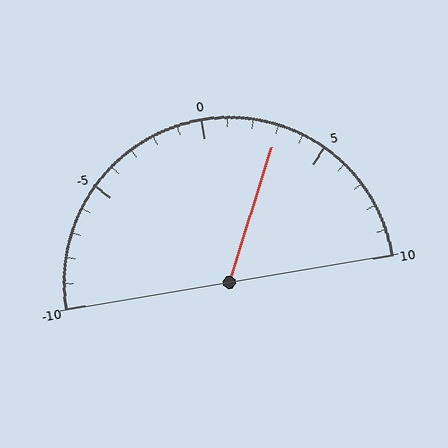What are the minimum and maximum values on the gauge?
The gauge ranges from -10 to 10.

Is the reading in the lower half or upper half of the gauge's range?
The reading is in the upper half of the range (-10 to 10).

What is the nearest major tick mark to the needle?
The nearest major tick mark is 5.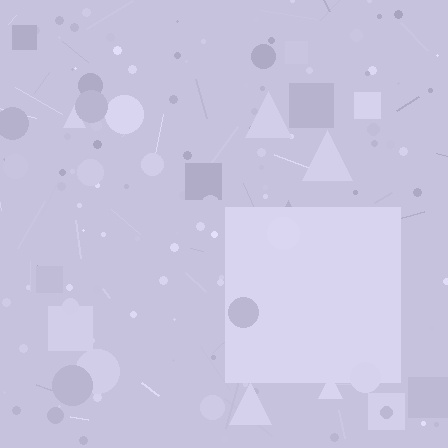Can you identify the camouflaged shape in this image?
The camouflaged shape is a square.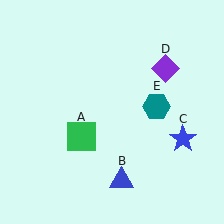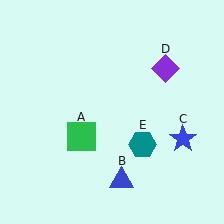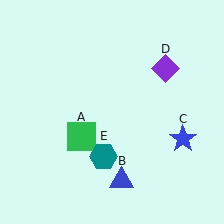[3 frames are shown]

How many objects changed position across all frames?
1 object changed position: teal hexagon (object E).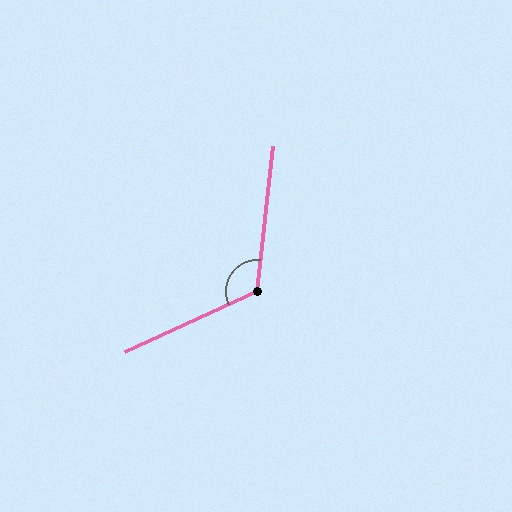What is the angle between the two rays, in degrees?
Approximately 121 degrees.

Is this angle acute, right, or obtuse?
It is obtuse.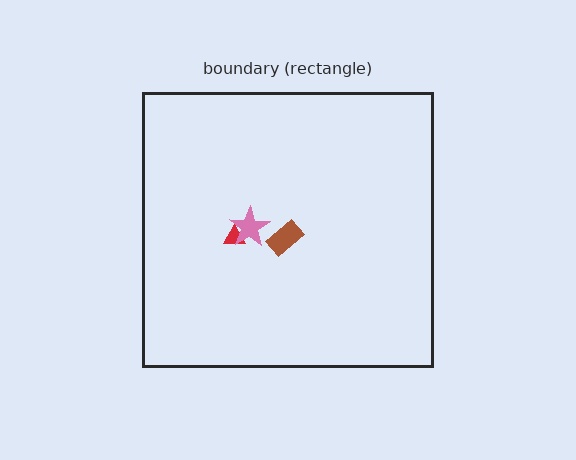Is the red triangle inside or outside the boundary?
Inside.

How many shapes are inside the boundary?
3 inside, 0 outside.